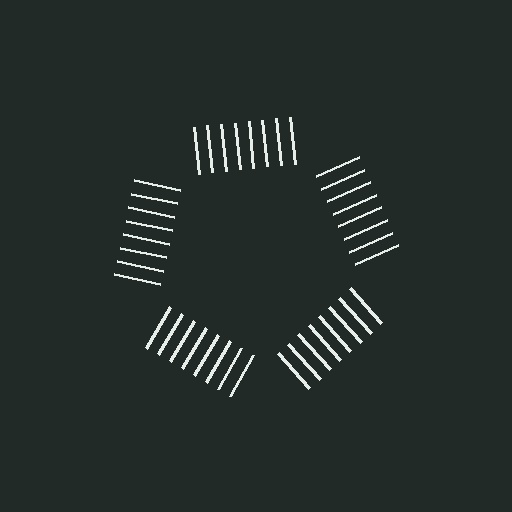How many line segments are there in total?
40 — 8 along each of the 5 edges.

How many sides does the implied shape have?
5 sides — the line-ends trace a pentagon.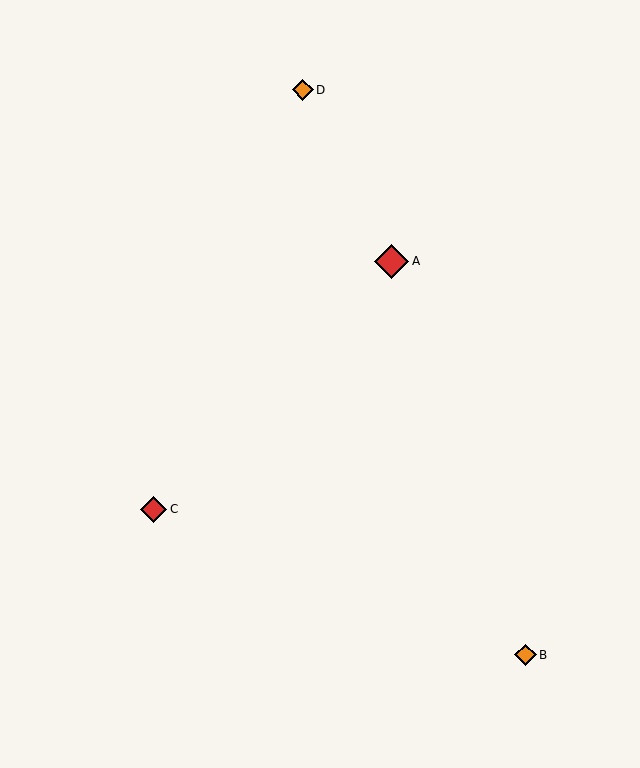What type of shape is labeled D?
Shape D is an orange diamond.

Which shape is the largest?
The red diamond (labeled A) is the largest.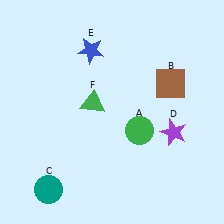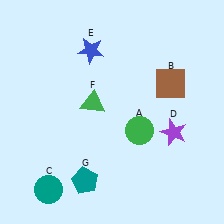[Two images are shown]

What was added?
A teal pentagon (G) was added in Image 2.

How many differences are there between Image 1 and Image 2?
There is 1 difference between the two images.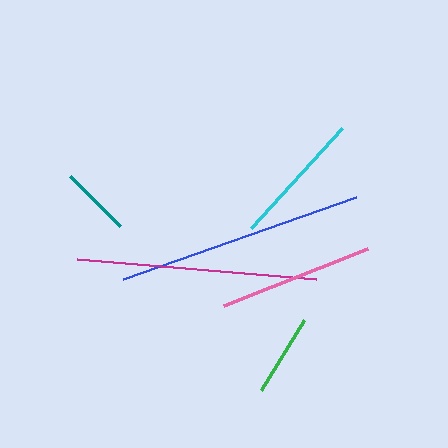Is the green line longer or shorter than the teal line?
The green line is longer than the teal line.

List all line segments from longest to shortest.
From longest to shortest: blue, magenta, pink, cyan, green, teal.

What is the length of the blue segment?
The blue segment is approximately 246 pixels long.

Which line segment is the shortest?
The teal line is the shortest at approximately 71 pixels.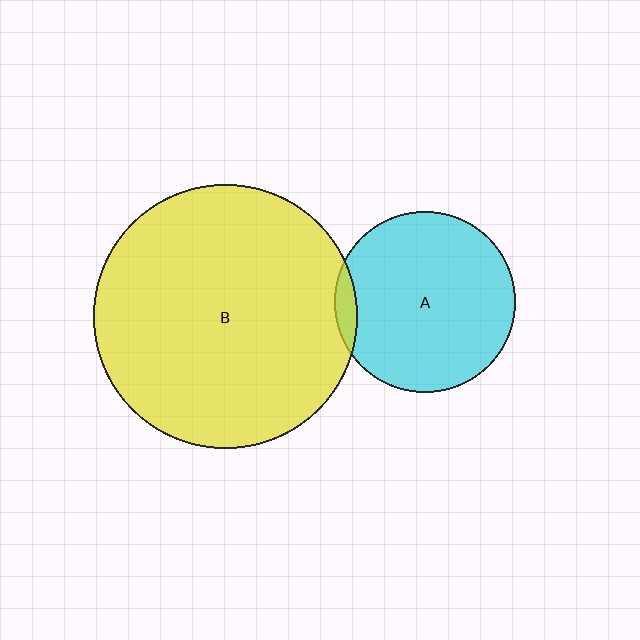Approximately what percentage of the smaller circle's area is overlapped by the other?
Approximately 5%.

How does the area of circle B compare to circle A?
Approximately 2.1 times.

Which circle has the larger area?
Circle B (yellow).